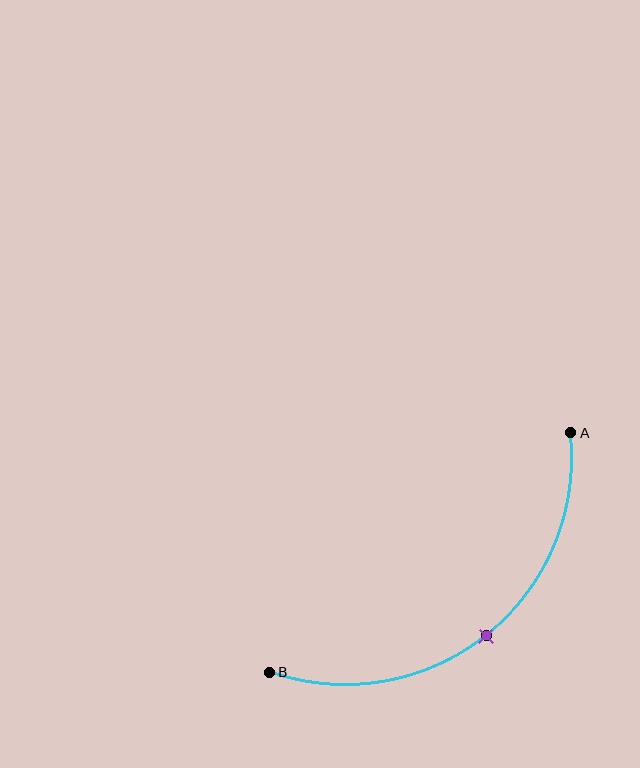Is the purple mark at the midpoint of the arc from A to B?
Yes. The purple mark lies on the arc at equal arc-length from both A and B — it is the arc midpoint.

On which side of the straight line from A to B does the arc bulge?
The arc bulges below and to the right of the straight line connecting A and B.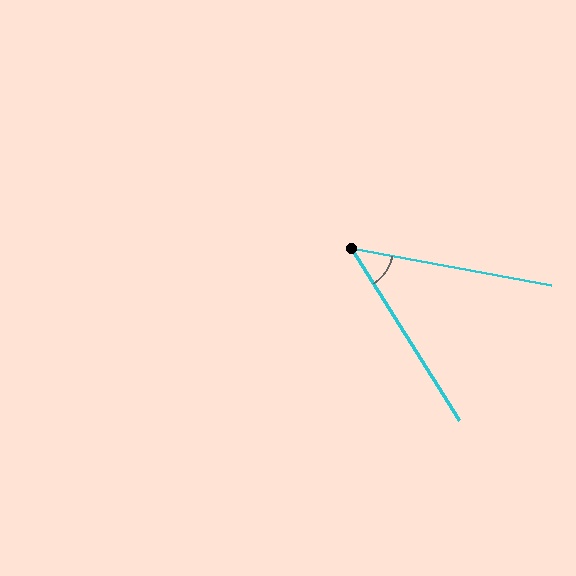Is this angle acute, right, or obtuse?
It is acute.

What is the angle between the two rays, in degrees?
Approximately 47 degrees.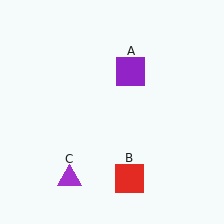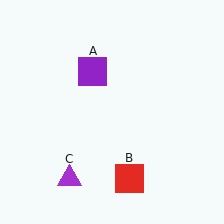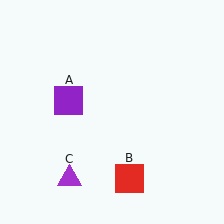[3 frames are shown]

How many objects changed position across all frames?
1 object changed position: purple square (object A).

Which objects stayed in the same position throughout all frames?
Red square (object B) and purple triangle (object C) remained stationary.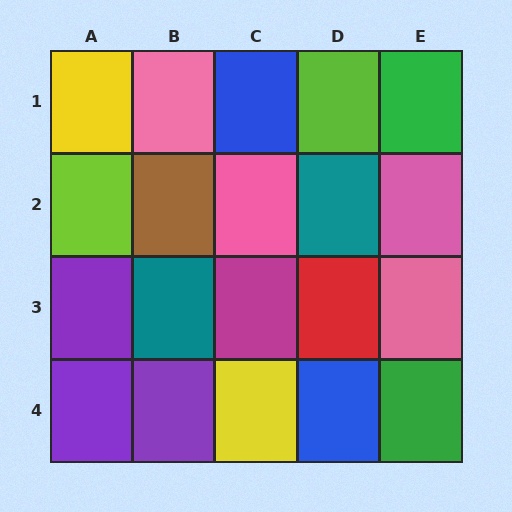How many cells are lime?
2 cells are lime.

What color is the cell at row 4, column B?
Purple.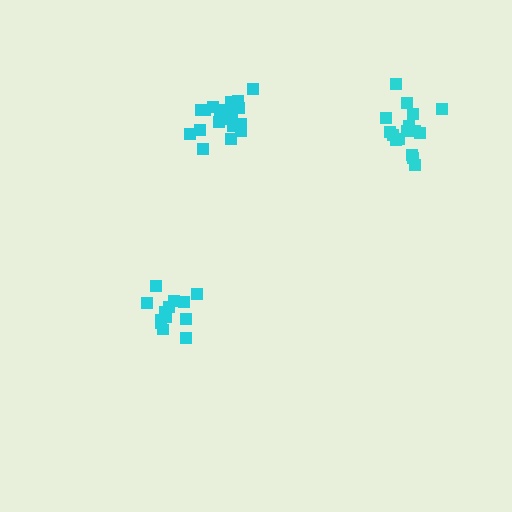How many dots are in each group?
Group 1: 19 dots, Group 2: 16 dots, Group 3: 13 dots (48 total).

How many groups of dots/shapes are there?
There are 3 groups.